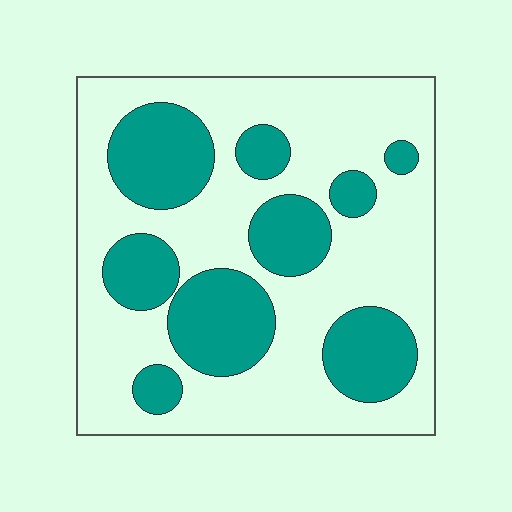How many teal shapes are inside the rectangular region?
9.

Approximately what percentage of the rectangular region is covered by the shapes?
Approximately 35%.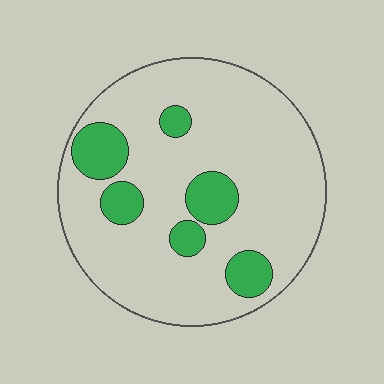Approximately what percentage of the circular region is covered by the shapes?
Approximately 20%.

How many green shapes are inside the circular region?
6.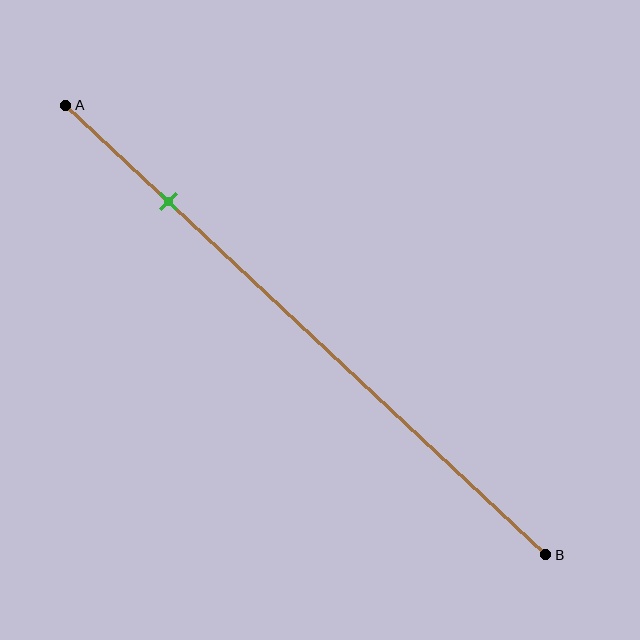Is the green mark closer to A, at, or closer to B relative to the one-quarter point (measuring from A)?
The green mark is closer to point A than the one-quarter point of segment AB.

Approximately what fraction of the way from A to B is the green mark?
The green mark is approximately 20% of the way from A to B.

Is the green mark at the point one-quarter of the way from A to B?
No, the mark is at about 20% from A, not at the 25% one-quarter point.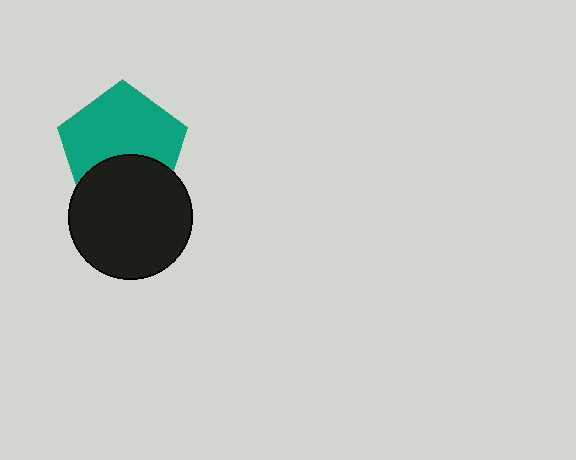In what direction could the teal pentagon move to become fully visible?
The teal pentagon could move up. That would shift it out from behind the black circle entirely.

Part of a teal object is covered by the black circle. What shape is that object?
It is a pentagon.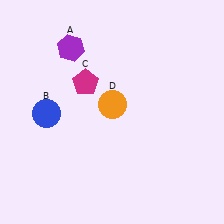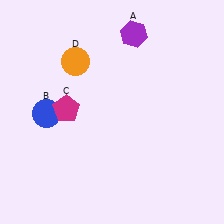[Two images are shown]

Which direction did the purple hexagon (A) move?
The purple hexagon (A) moved right.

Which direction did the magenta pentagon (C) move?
The magenta pentagon (C) moved down.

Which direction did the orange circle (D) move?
The orange circle (D) moved up.